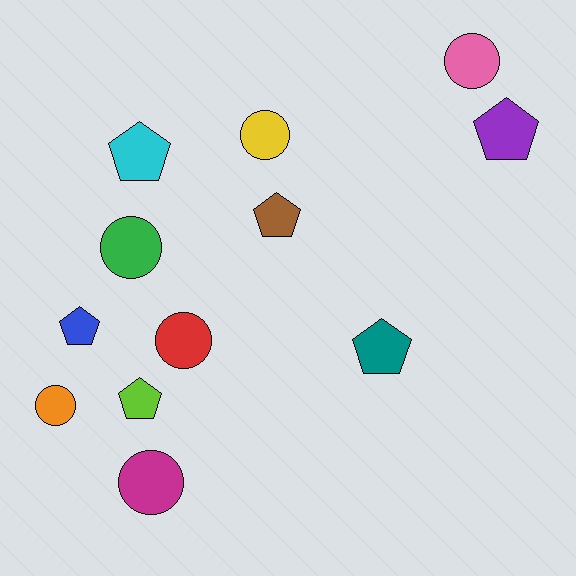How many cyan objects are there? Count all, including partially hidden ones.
There is 1 cyan object.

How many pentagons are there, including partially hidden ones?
There are 6 pentagons.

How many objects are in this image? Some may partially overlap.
There are 12 objects.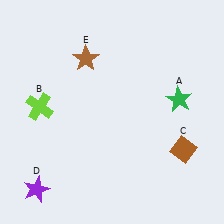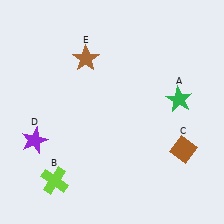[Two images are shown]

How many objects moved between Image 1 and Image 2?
2 objects moved between the two images.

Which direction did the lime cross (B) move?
The lime cross (B) moved down.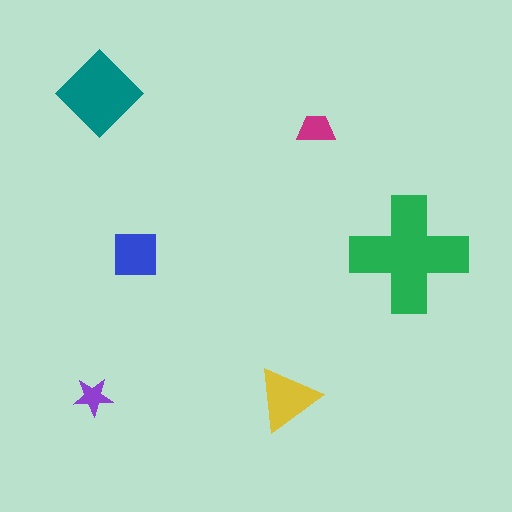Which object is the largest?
The green cross.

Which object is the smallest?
The purple star.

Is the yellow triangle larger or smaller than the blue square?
Larger.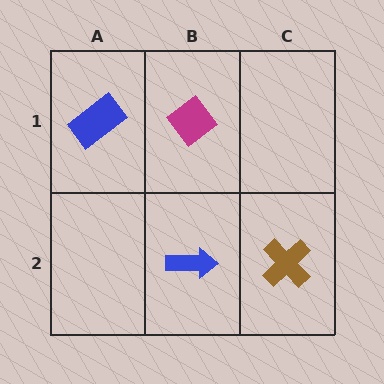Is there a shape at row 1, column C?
No, that cell is empty.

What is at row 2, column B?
A blue arrow.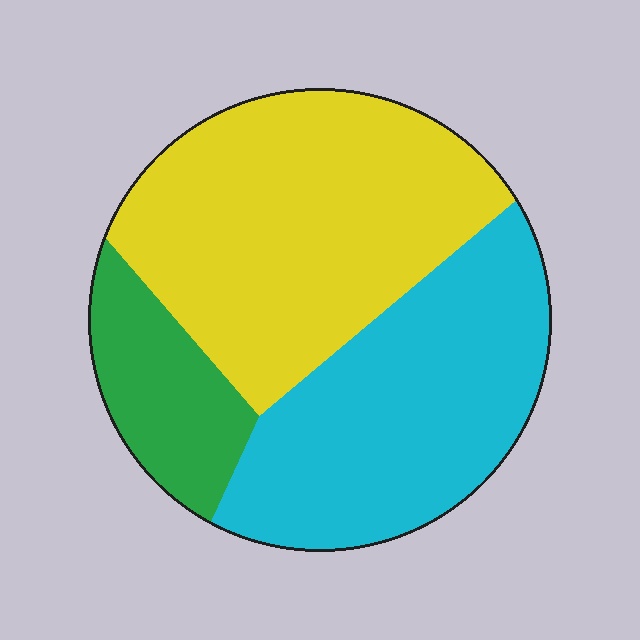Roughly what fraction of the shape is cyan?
Cyan covers 39% of the shape.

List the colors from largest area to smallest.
From largest to smallest: yellow, cyan, green.